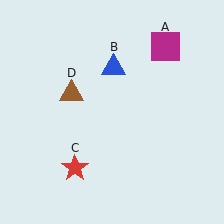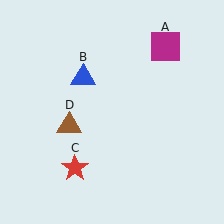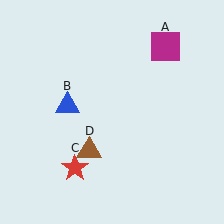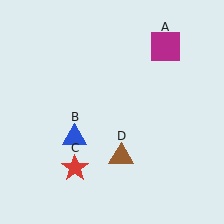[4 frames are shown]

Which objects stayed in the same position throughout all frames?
Magenta square (object A) and red star (object C) remained stationary.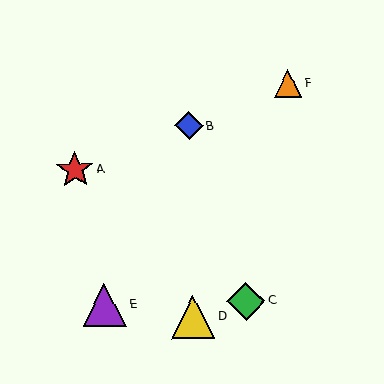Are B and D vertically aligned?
Yes, both are at x≈189.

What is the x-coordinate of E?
Object E is at x≈104.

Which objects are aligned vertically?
Objects B, D are aligned vertically.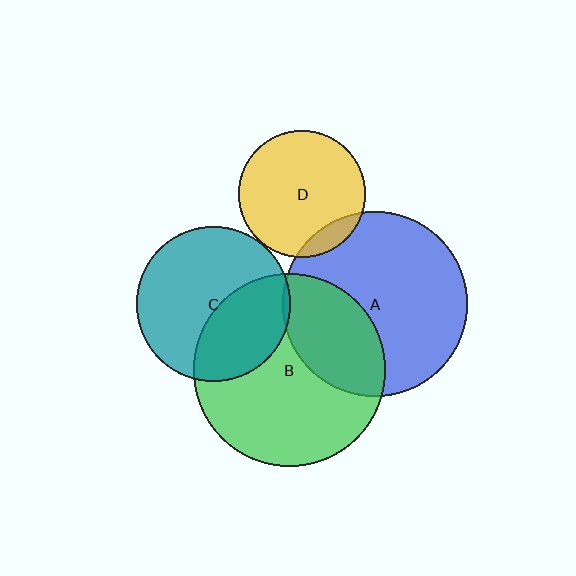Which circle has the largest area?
Circle B (green).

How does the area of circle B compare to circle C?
Approximately 1.5 times.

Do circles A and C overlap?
Yes.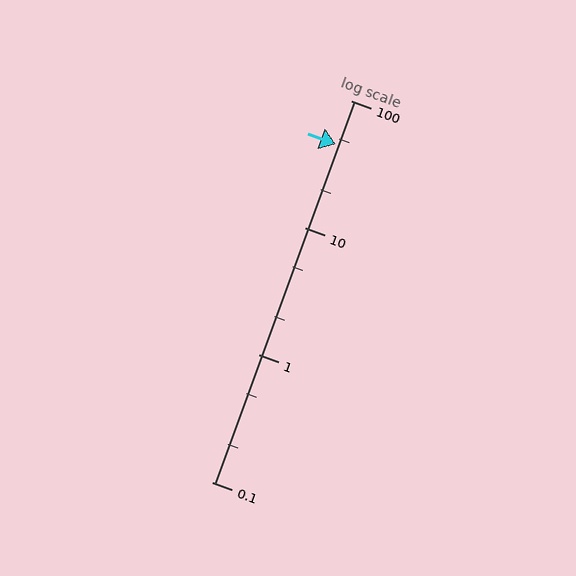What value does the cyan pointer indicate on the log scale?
The pointer indicates approximately 45.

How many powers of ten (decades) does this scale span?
The scale spans 3 decades, from 0.1 to 100.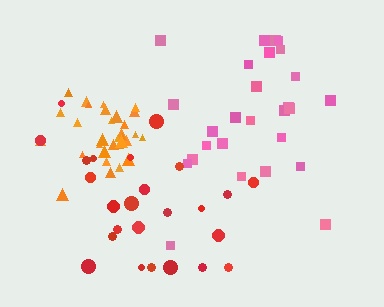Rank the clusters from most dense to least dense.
orange, pink, red.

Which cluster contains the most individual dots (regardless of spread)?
Orange (32).